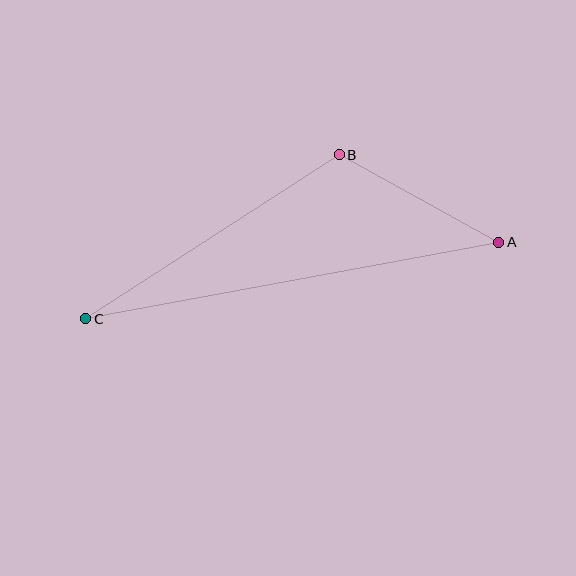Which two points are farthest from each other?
Points A and C are farthest from each other.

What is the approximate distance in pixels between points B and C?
The distance between B and C is approximately 302 pixels.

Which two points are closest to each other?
Points A and B are closest to each other.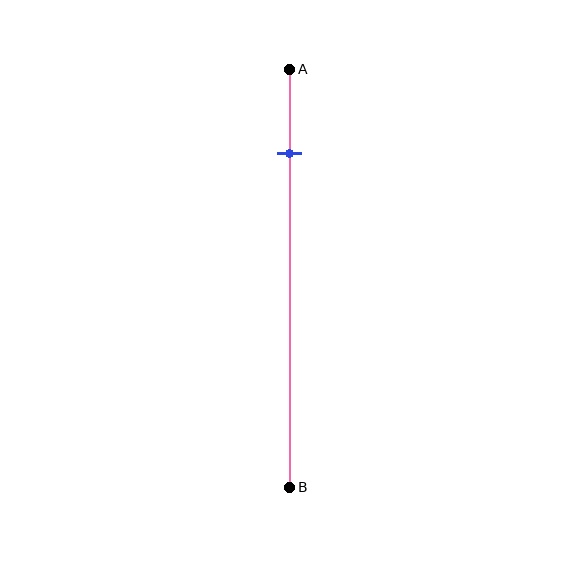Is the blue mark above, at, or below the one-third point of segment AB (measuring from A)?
The blue mark is above the one-third point of segment AB.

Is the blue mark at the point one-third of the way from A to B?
No, the mark is at about 20% from A, not at the 33% one-third point.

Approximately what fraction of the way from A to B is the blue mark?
The blue mark is approximately 20% of the way from A to B.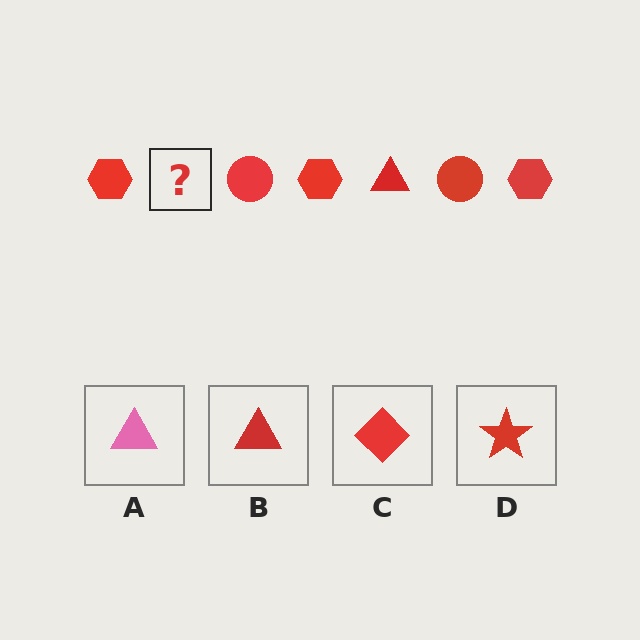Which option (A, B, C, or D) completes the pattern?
B.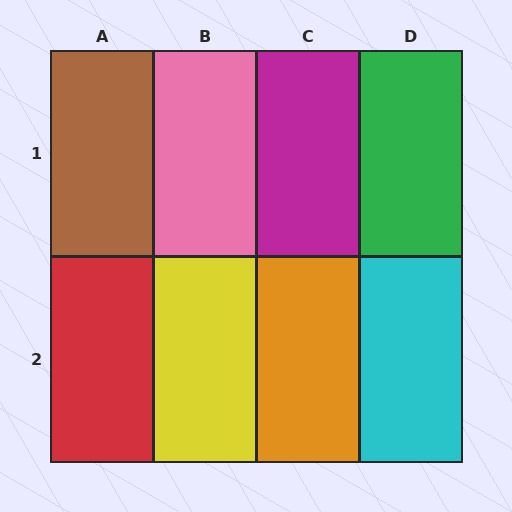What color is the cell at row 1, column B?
Pink.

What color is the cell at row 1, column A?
Brown.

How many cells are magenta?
1 cell is magenta.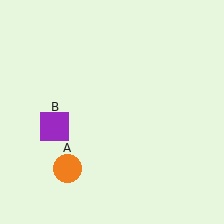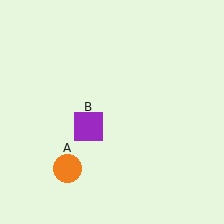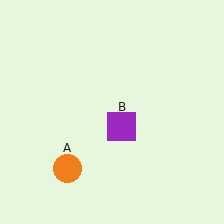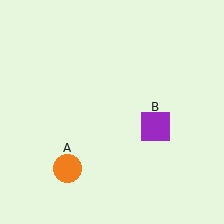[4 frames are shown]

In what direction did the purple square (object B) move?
The purple square (object B) moved right.